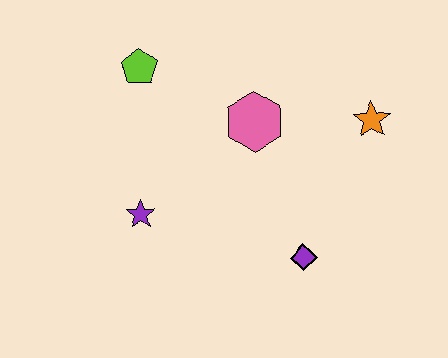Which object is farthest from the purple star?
The orange star is farthest from the purple star.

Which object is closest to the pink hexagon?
The orange star is closest to the pink hexagon.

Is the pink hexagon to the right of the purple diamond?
No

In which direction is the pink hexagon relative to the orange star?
The pink hexagon is to the left of the orange star.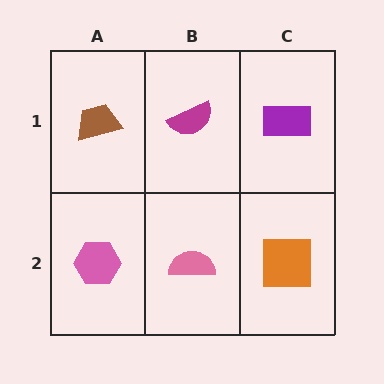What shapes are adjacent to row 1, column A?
A pink hexagon (row 2, column A), a magenta semicircle (row 1, column B).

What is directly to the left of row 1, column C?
A magenta semicircle.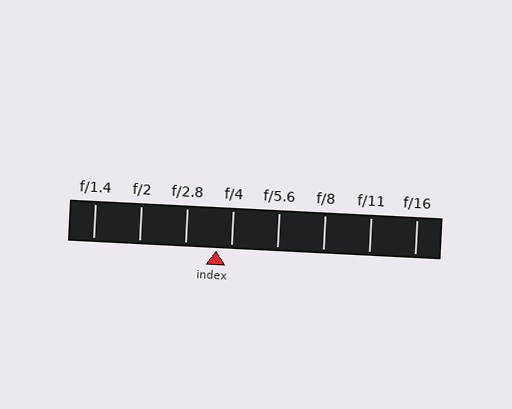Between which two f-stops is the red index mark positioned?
The index mark is between f/2.8 and f/4.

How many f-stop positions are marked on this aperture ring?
There are 8 f-stop positions marked.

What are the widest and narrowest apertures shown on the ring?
The widest aperture shown is f/1.4 and the narrowest is f/16.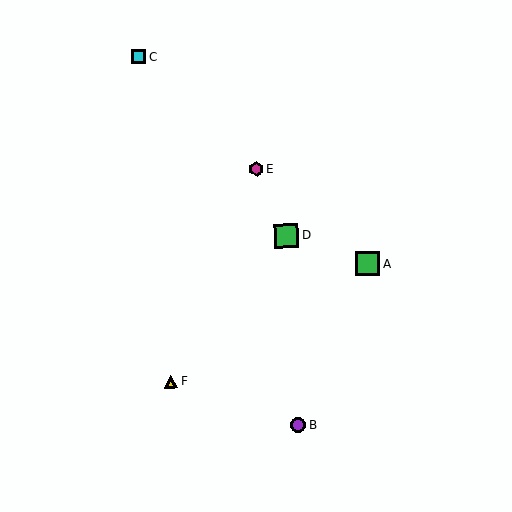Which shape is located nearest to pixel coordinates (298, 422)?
The purple circle (labeled B) at (298, 425) is nearest to that location.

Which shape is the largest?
The green square (labeled A) is the largest.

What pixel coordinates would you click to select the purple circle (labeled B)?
Click at (298, 425) to select the purple circle B.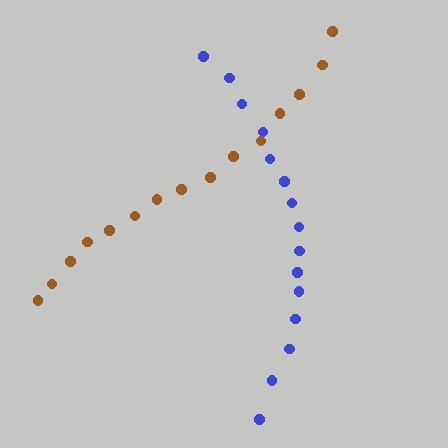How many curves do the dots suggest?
There are 2 distinct paths.